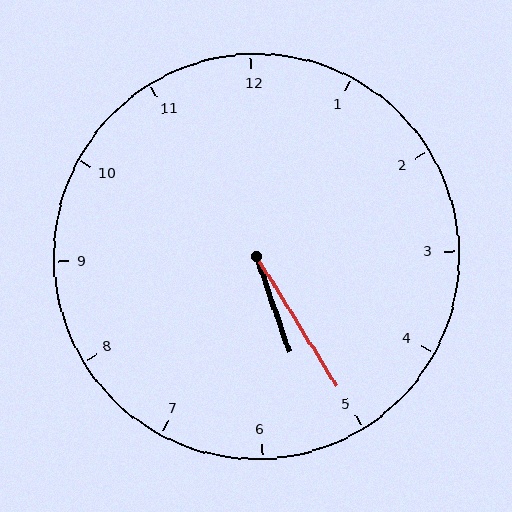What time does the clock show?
5:25.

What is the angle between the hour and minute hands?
Approximately 12 degrees.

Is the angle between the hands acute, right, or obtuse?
It is acute.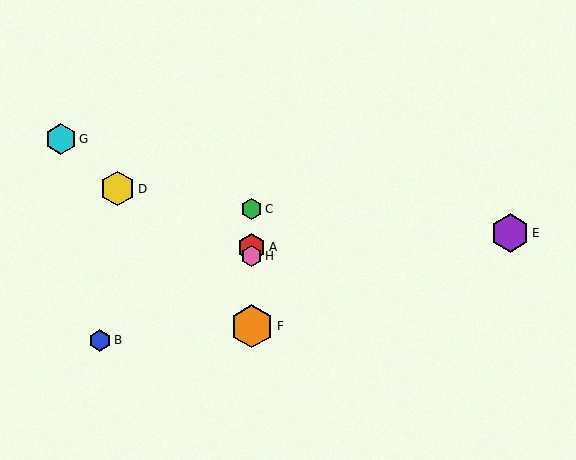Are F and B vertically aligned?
No, F is at x≈252 and B is at x≈100.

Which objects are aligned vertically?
Objects A, C, F, H are aligned vertically.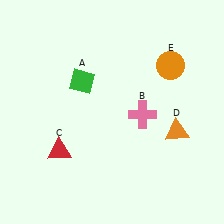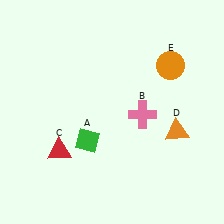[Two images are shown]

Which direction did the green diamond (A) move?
The green diamond (A) moved down.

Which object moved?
The green diamond (A) moved down.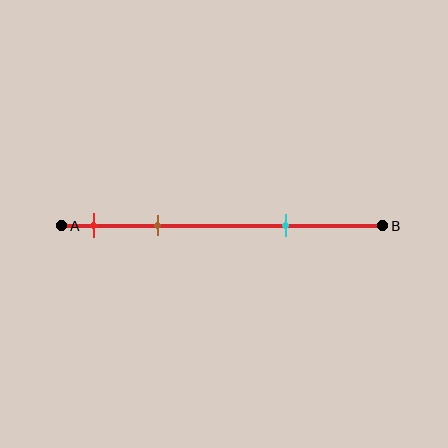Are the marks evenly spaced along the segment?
No, the marks are not evenly spaced.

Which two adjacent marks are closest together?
The red and brown marks are the closest adjacent pair.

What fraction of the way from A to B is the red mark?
The red mark is approximately 10% (0.1) of the way from A to B.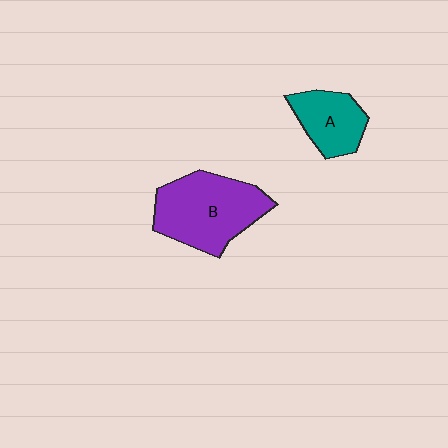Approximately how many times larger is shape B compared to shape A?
Approximately 1.8 times.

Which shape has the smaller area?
Shape A (teal).